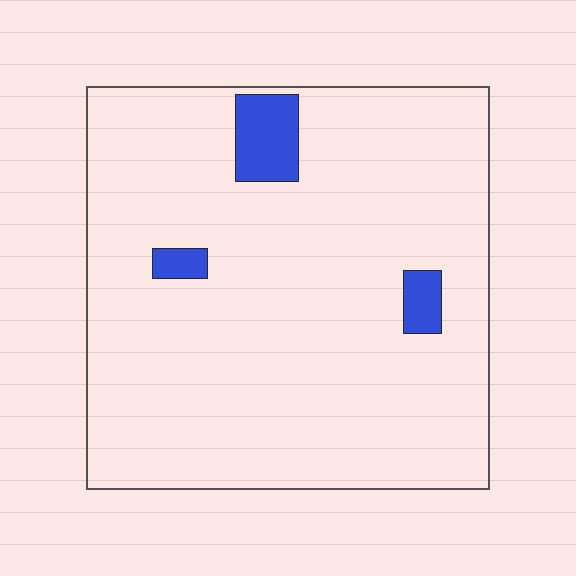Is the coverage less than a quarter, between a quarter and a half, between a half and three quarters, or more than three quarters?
Less than a quarter.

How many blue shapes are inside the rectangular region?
3.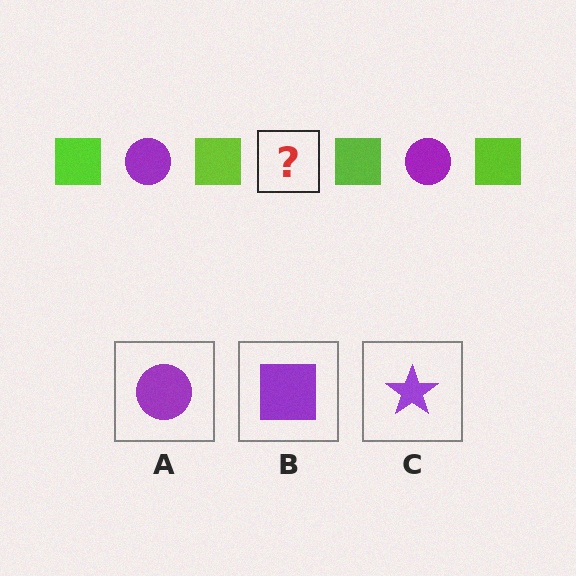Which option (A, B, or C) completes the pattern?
A.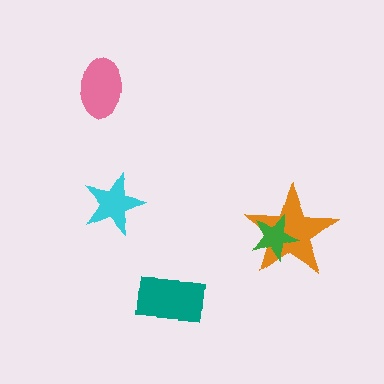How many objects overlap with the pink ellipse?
0 objects overlap with the pink ellipse.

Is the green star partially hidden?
No, no other shape covers it.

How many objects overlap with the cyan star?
0 objects overlap with the cyan star.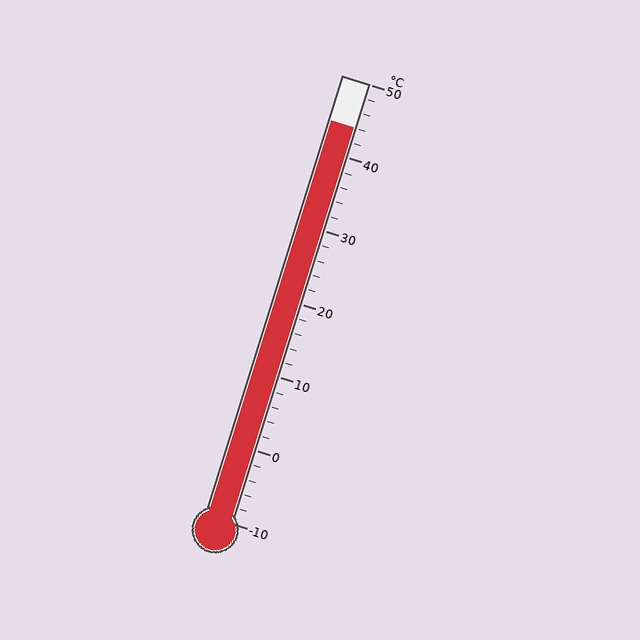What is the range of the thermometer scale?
The thermometer scale ranges from -10°C to 50°C.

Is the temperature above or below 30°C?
The temperature is above 30°C.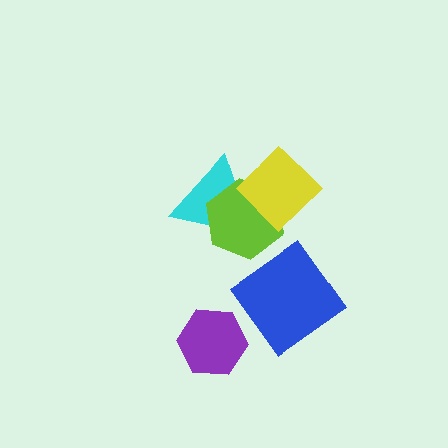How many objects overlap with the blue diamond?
0 objects overlap with the blue diamond.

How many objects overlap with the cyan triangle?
2 objects overlap with the cyan triangle.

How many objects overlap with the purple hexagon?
0 objects overlap with the purple hexagon.